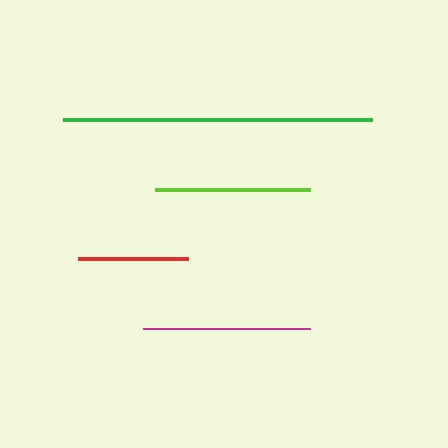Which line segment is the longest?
The green line is the longest at approximately 309 pixels.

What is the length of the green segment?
The green segment is approximately 309 pixels long.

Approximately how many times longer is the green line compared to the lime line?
The green line is approximately 2.0 times the length of the lime line.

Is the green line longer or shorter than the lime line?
The green line is longer than the lime line.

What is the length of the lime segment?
The lime segment is approximately 155 pixels long.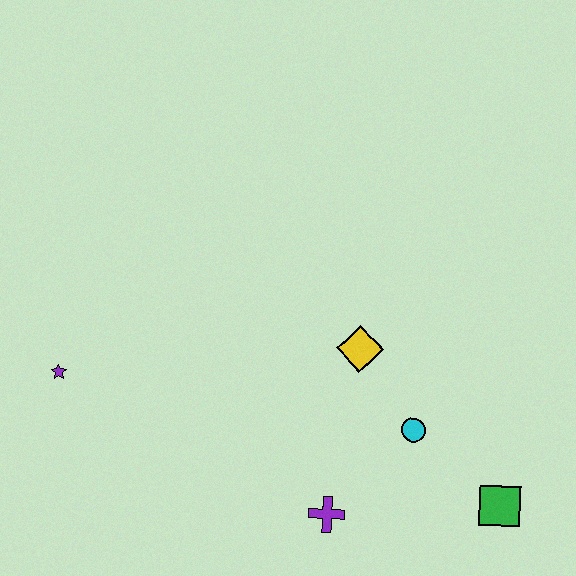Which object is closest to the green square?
The cyan circle is closest to the green square.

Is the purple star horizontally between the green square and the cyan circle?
No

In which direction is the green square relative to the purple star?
The green square is to the right of the purple star.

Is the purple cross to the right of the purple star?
Yes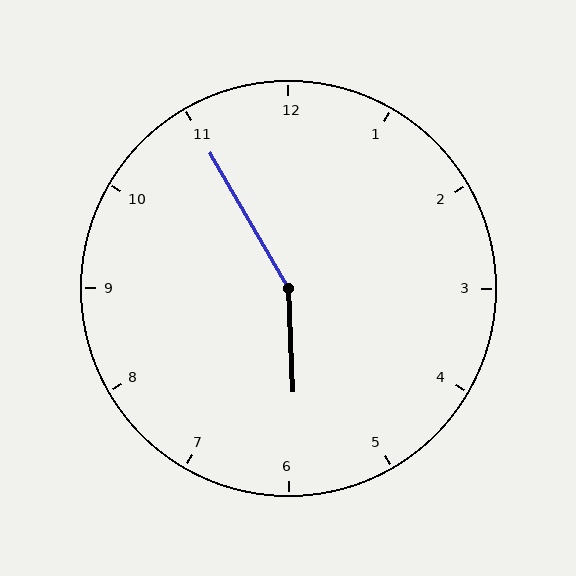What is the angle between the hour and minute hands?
Approximately 152 degrees.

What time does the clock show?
5:55.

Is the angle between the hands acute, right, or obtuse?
It is obtuse.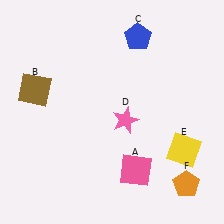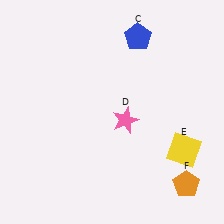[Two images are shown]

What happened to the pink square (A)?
The pink square (A) was removed in Image 2. It was in the bottom-right area of Image 1.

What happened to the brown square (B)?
The brown square (B) was removed in Image 2. It was in the top-left area of Image 1.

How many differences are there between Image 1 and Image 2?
There are 2 differences between the two images.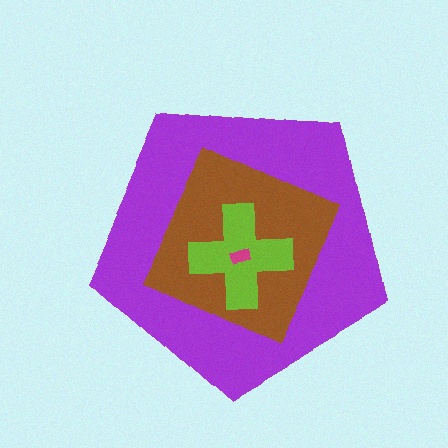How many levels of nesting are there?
4.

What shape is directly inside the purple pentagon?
The brown square.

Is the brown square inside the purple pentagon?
Yes.